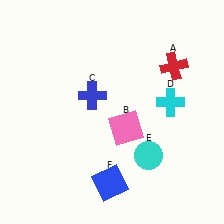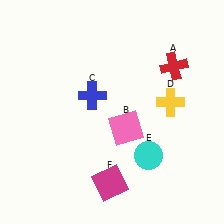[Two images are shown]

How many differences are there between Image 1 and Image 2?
There are 2 differences between the two images.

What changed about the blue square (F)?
In Image 1, F is blue. In Image 2, it changed to magenta.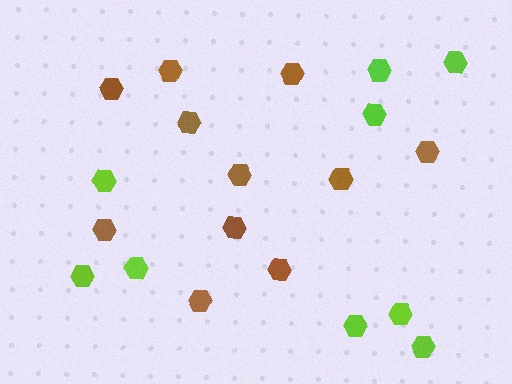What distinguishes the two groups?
There are 2 groups: one group of brown hexagons (11) and one group of lime hexagons (9).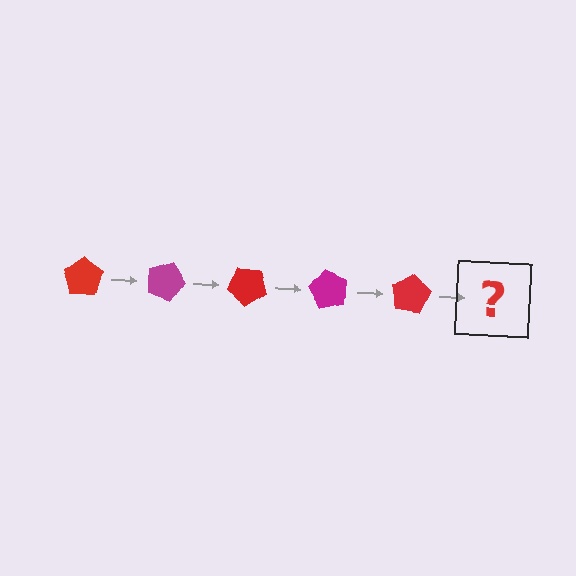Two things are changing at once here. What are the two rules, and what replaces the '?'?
The two rules are that it rotates 20 degrees each step and the color cycles through red and magenta. The '?' should be a magenta pentagon, rotated 100 degrees from the start.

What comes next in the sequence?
The next element should be a magenta pentagon, rotated 100 degrees from the start.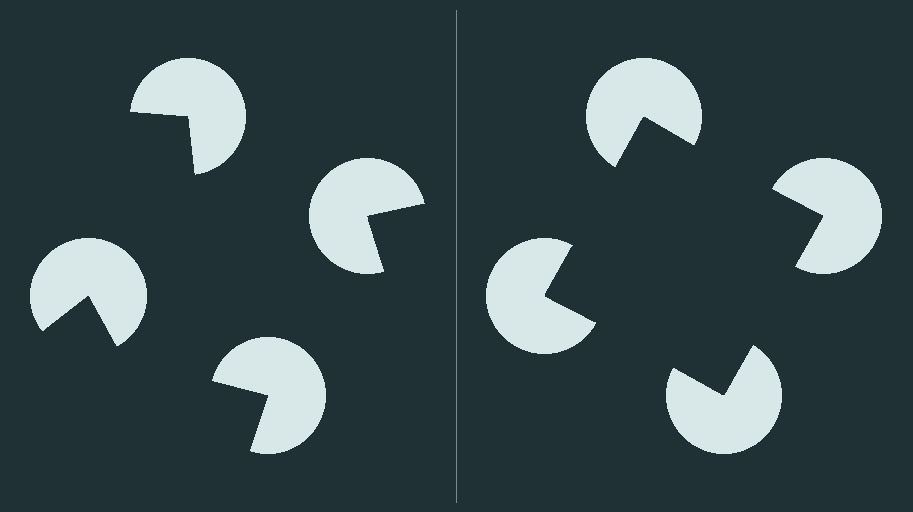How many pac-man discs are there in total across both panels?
8 — 4 on each side.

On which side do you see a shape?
An illusory square appears on the right side. On the left side the wedge cuts are rotated, so no coherent shape forms.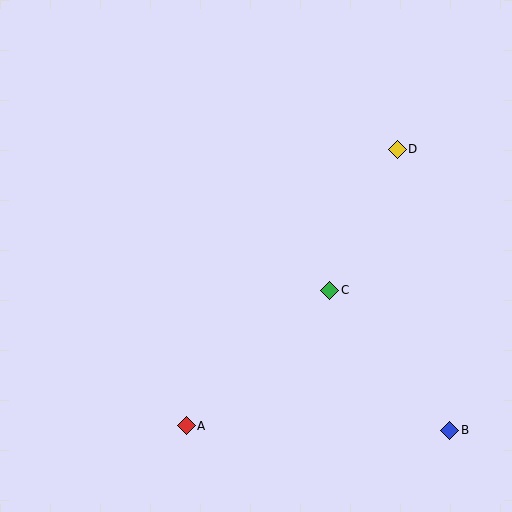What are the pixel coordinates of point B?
Point B is at (450, 430).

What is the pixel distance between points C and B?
The distance between C and B is 184 pixels.